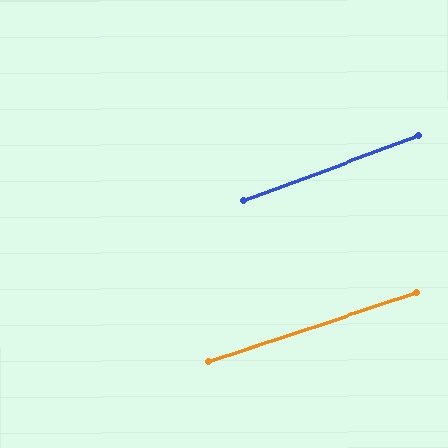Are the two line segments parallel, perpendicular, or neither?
Parallel — their directions differ by only 2.0°.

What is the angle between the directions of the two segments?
Approximately 2 degrees.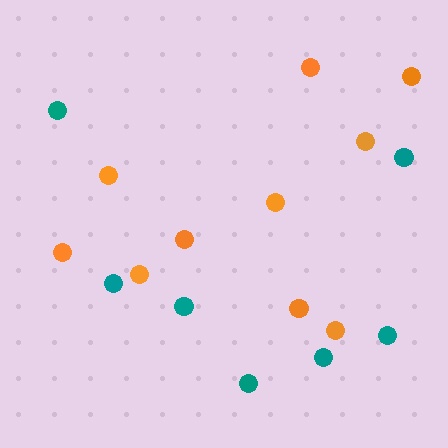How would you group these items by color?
There are 2 groups: one group of orange circles (10) and one group of teal circles (7).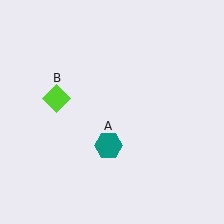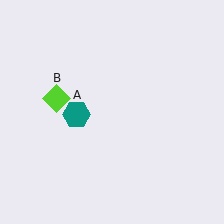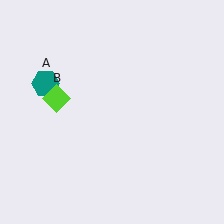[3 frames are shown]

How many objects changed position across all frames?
1 object changed position: teal hexagon (object A).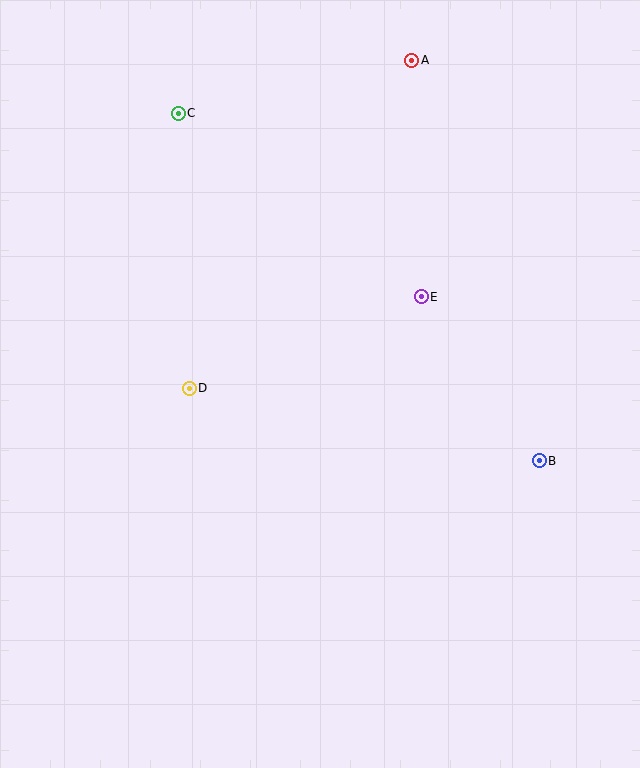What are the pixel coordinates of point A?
Point A is at (412, 60).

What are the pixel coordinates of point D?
Point D is at (189, 388).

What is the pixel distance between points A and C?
The distance between A and C is 240 pixels.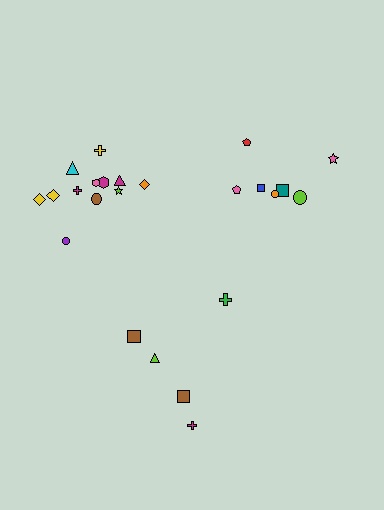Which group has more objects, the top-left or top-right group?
The top-left group.